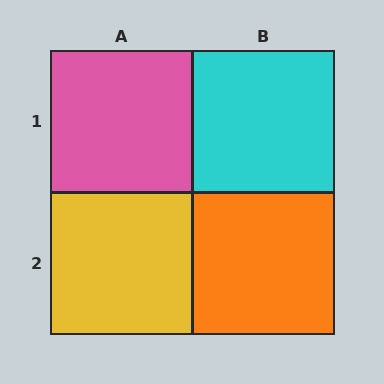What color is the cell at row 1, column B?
Cyan.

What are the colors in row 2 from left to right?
Yellow, orange.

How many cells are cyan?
1 cell is cyan.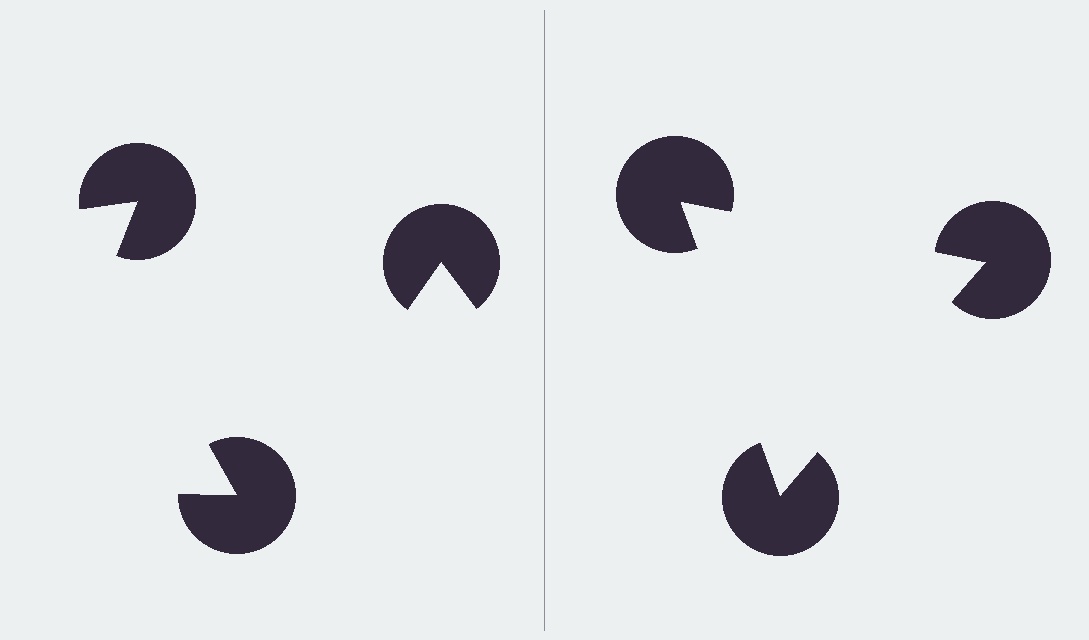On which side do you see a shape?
An illusory triangle appears on the right side. On the left side the wedge cuts are rotated, so no coherent shape forms.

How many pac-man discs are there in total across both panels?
6 — 3 on each side.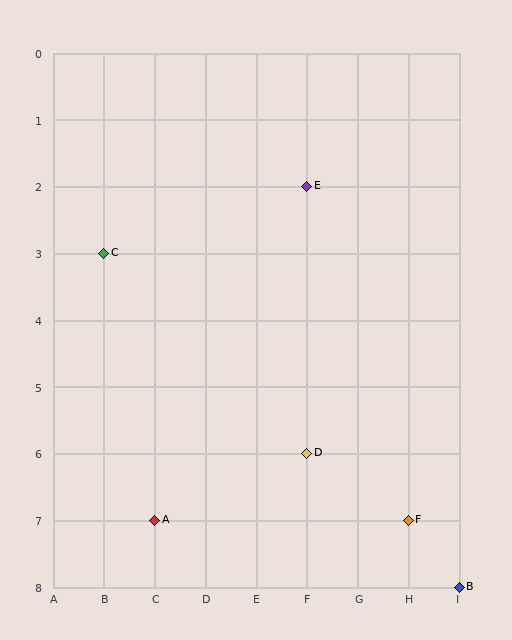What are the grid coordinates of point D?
Point D is at grid coordinates (F, 6).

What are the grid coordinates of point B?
Point B is at grid coordinates (I, 8).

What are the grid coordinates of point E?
Point E is at grid coordinates (F, 2).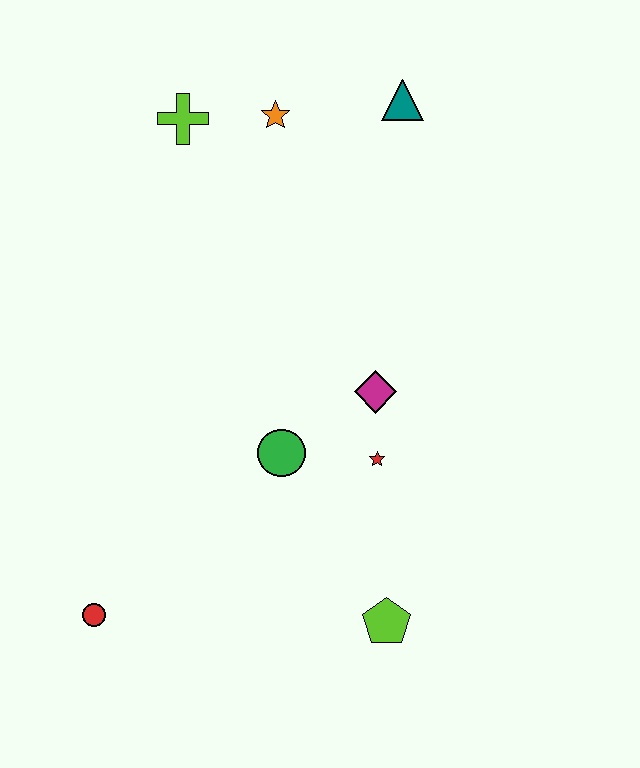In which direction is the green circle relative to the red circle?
The green circle is to the right of the red circle.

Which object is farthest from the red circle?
The teal triangle is farthest from the red circle.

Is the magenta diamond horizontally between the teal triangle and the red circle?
Yes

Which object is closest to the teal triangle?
The orange star is closest to the teal triangle.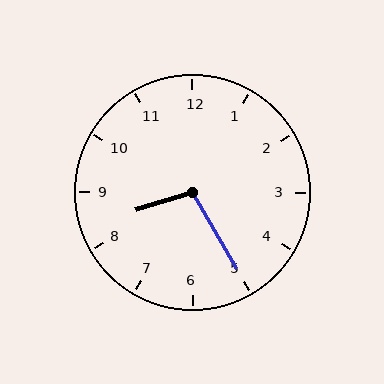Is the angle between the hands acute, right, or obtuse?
It is obtuse.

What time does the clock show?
8:25.